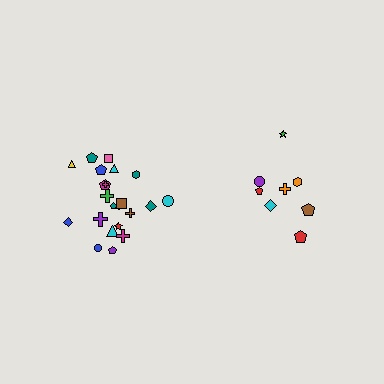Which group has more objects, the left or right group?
The left group.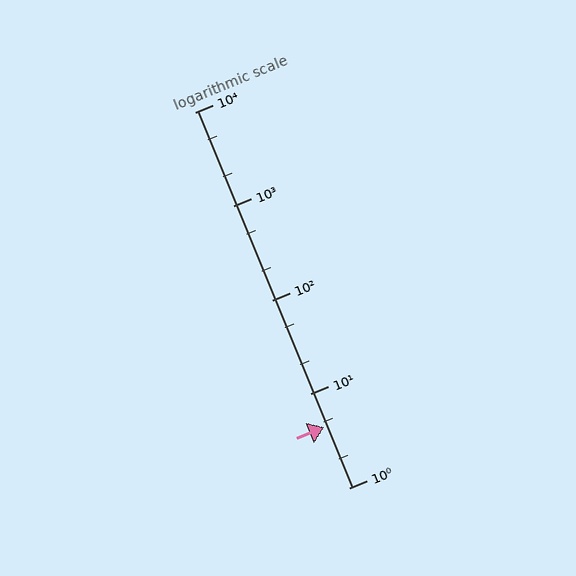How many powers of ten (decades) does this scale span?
The scale spans 4 decades, from 1 to 10000.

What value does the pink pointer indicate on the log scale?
The pointer indicates approximately 4.4.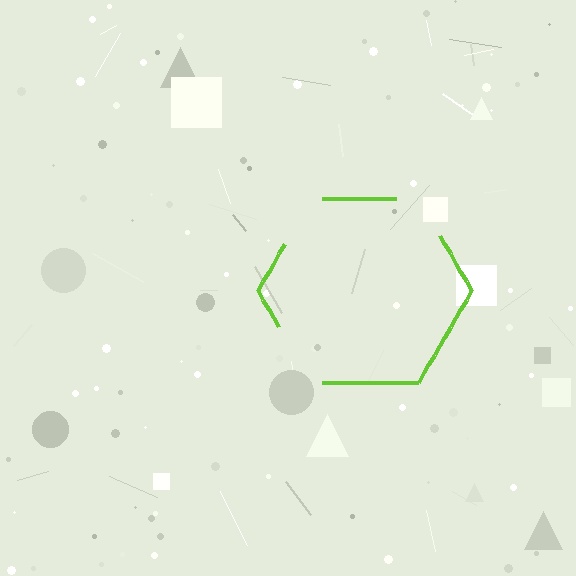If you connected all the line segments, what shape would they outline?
They would outline a hexagon.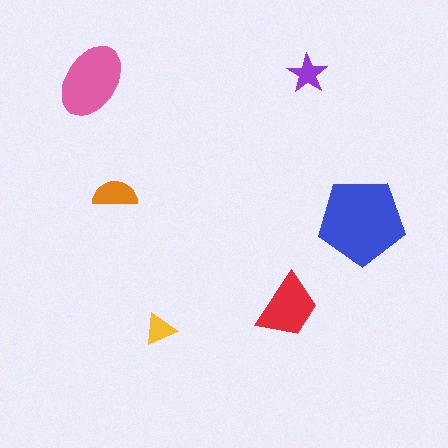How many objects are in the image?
There are 6 objects in the image.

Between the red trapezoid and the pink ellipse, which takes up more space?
The pink ellipse.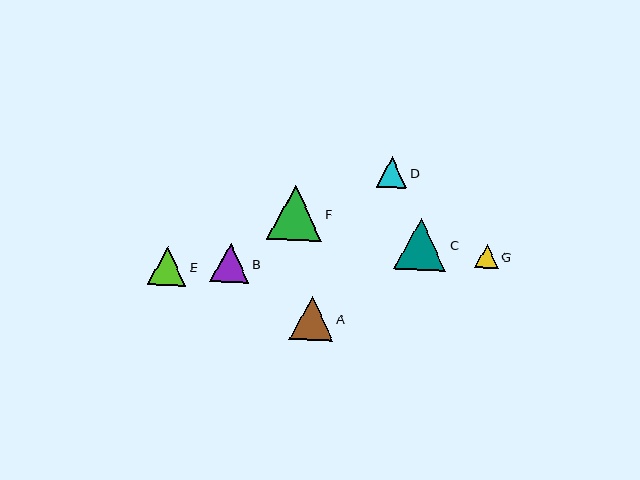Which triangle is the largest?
Triangle F is the largest with a size of approximately 54 pixels.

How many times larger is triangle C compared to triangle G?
Triangle C is approximately 2.2 times the size of triangle G.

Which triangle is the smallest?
Triangle G is the smallest with a size of approximately 24 pixels.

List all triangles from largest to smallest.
From largest to smallest: F, C, A, E, B, D, G.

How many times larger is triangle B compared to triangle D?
Triangle B is approximately 1.3 times the size of triangle D.